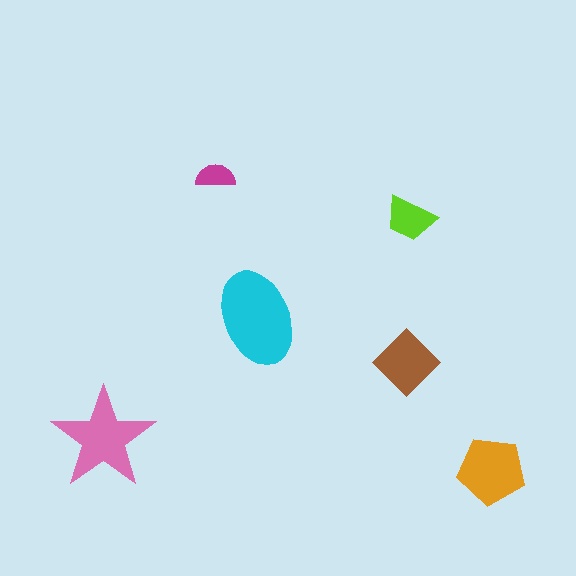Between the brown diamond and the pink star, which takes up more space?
The pink star.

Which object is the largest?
The cyan ellipse.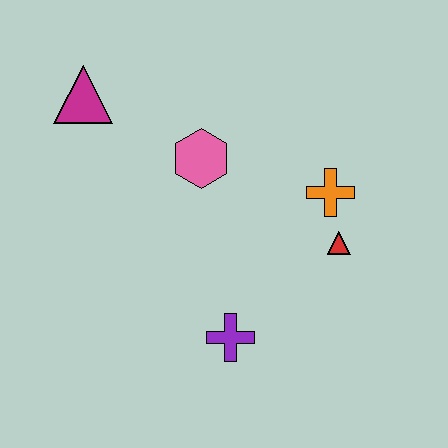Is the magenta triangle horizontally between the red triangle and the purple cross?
No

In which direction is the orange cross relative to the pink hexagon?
The orange cross is to the right of the pink hexagon.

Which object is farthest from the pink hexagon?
The purple cross is farthest from the pink hexagon.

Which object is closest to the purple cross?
The red triangle is closest to the purple cross.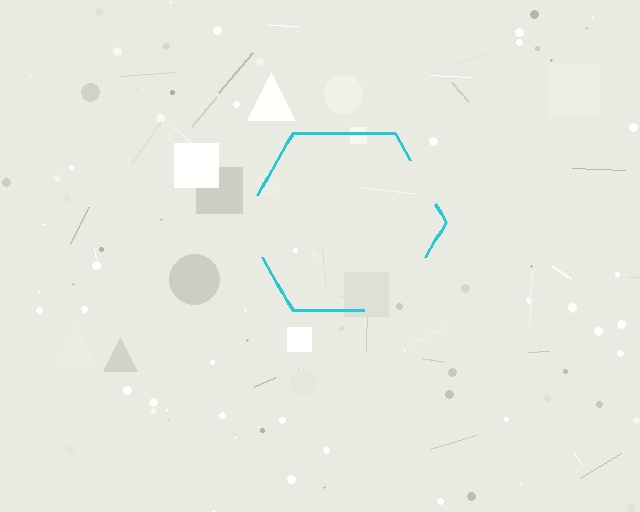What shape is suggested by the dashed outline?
The dashed outline suggests a hexagon.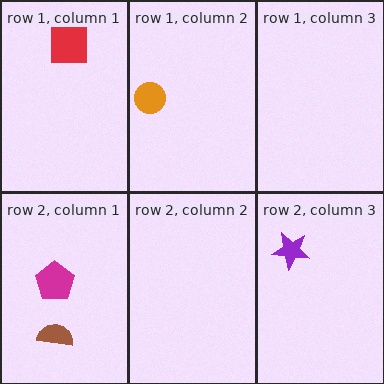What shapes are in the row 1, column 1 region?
The red square.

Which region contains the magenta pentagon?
The row 2, column 1 region.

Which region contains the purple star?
The row 2, column 3 region.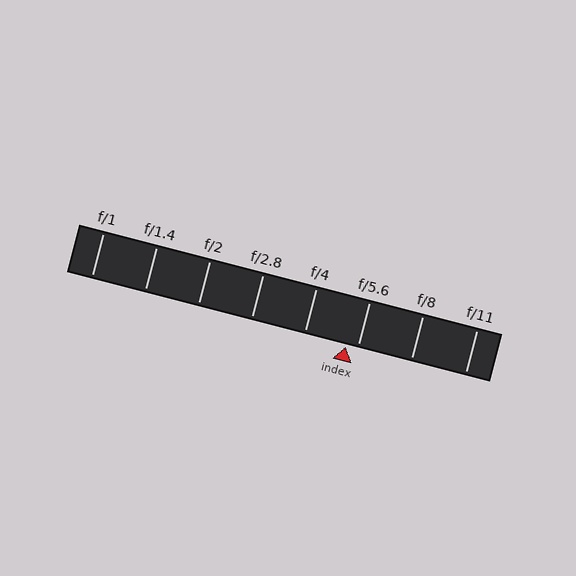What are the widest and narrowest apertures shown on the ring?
The widest aperture shown is f/1 and the narrowest is f/11.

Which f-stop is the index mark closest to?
The index mark is closest to f/5.6.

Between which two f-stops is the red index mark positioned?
The index mark is between f/4 and f/5.6.